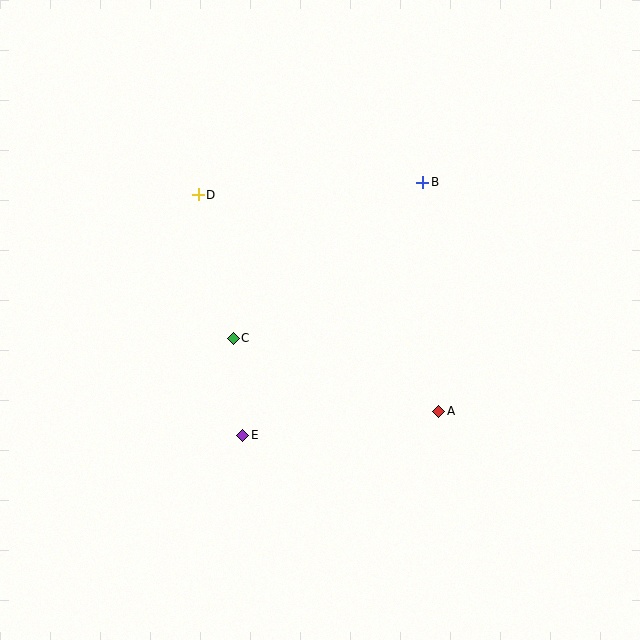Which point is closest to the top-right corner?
Point B is closest to the top-right corner.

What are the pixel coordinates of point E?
Point E is at (243, 435).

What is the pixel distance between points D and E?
The distance between D and E is 245 pixels.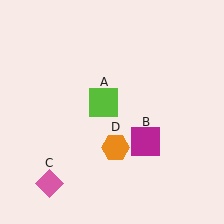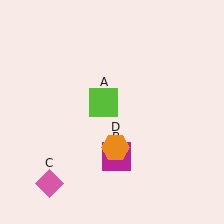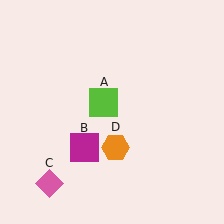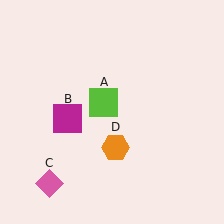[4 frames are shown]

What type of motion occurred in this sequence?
The magenta square (object B) rotated clockwise around the center of the scene.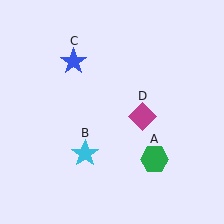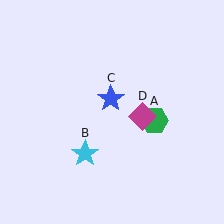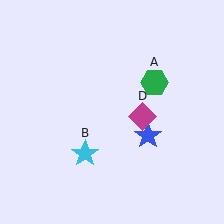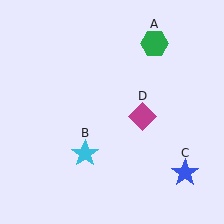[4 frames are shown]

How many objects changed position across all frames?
2 objects changed position: green hexagon (object A), blue star (object C).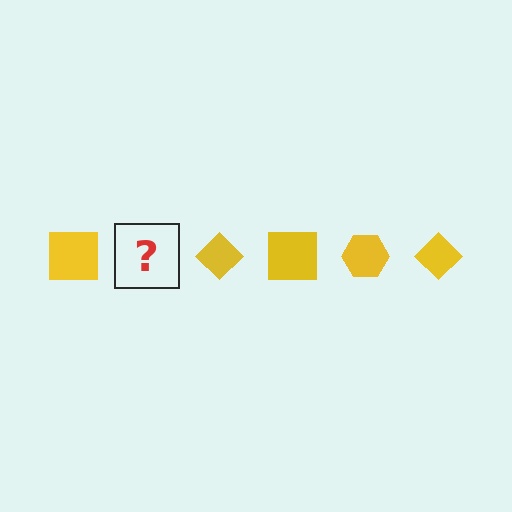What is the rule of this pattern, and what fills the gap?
The rule is that the pattern cycles through square, hexagon, diamond shapes in yellow. The gap should be filled with a yellow hexagon.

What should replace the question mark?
The question mark should be replaced with a yellow hexagon.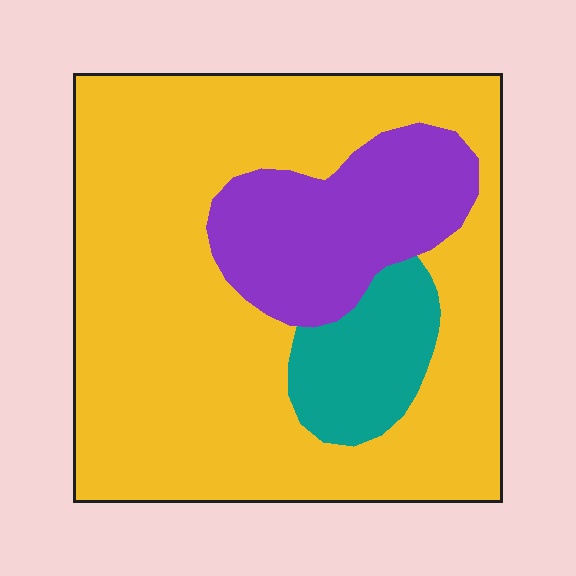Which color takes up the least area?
Teal, at roughly 10%.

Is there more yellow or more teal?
Yellow.